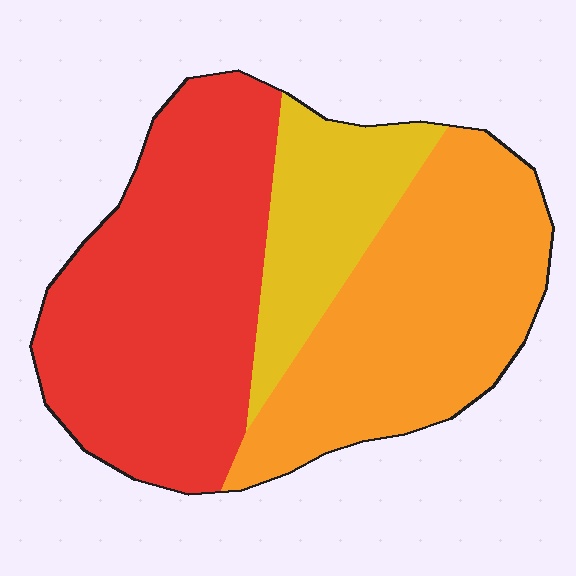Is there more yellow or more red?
Red.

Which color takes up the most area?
Red, at roughly 45%.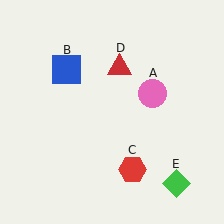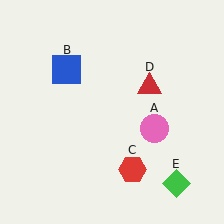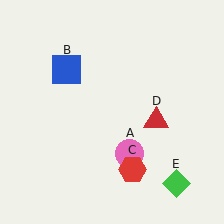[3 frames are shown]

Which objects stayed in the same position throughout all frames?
Blue square (object B) and red hexagon (object C) and green diamond (object E) remained stationary.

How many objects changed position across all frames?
2 objects changed position: pink circle (object A), red triangle (object D).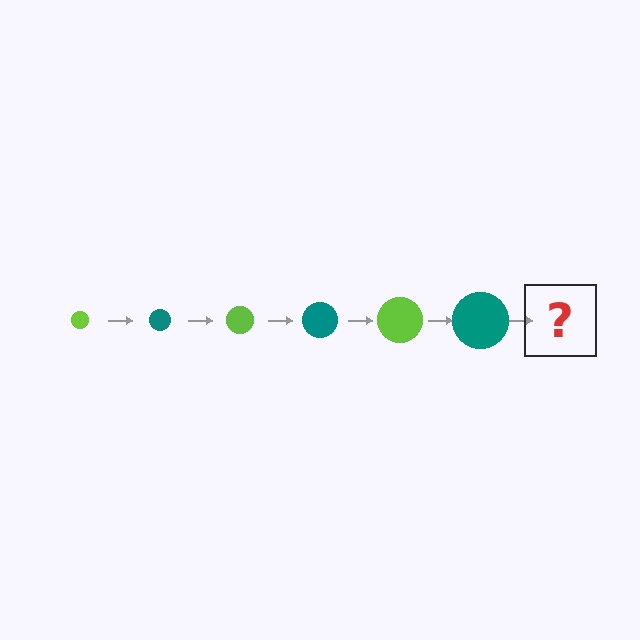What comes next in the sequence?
The next element should be a lime circle, larger than the previous one.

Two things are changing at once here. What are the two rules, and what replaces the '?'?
The two rules are that the circle grows larger each step and the color cycles through lime and teal. The '?' should be a lime circle, larger than the previous one.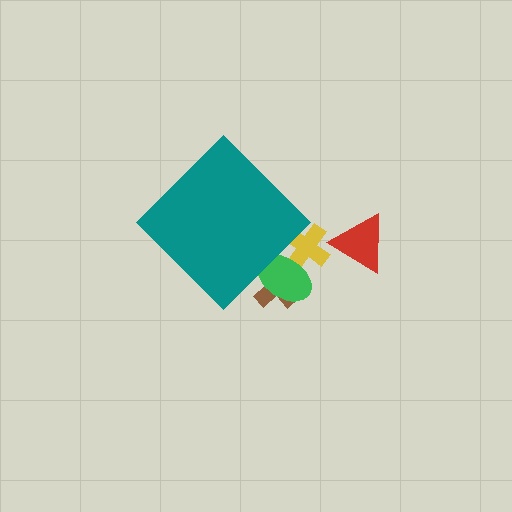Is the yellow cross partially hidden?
Yes, the yellow cross is partially hidden behind the teal diamond.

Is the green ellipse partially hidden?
Yes, the green ellipse is partially hidden behind the teal diamond.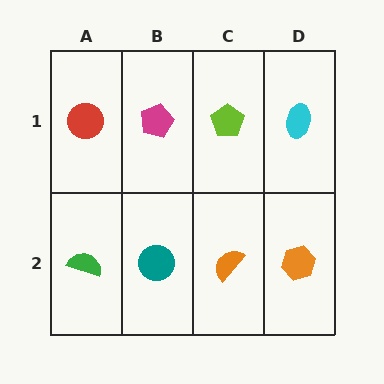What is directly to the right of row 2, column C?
An orange hexagon.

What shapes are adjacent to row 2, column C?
A lime pentagon (row 1, column C), a teal circle (row 2, column B), an orange hexagon (row 2, column D).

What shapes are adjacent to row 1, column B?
A teal circle (row 2, column B), a red circle (row 1, column A), a lime pentagon (row 1, column C).